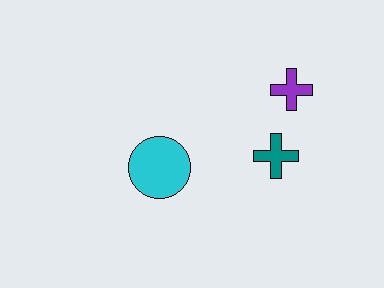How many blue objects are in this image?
There are no blue objects.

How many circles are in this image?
There is 1 circle.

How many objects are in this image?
There are 3 objects.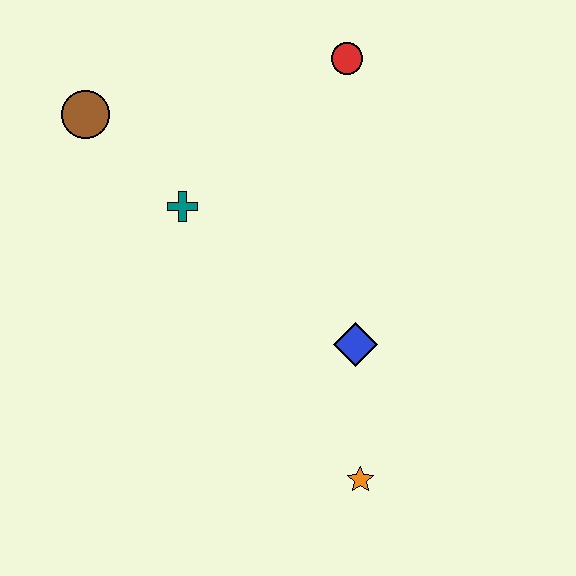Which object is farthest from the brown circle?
The orange star is farthest from the brown circle.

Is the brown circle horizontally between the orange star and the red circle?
No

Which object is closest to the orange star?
The blue diamond is closest to the orange star.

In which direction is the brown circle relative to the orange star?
The brown circle is above the orange star.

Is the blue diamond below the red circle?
Yes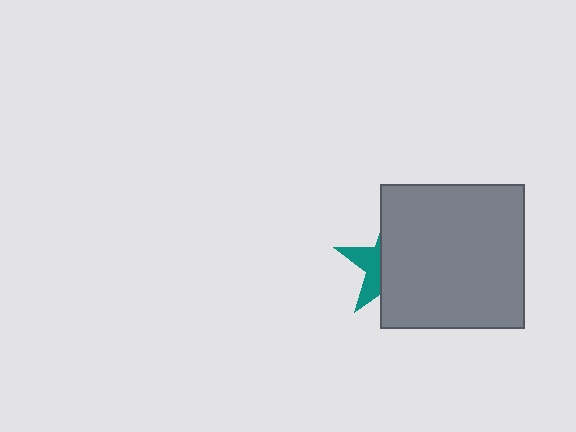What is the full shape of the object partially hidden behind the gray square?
The partially hidden object is a teal star.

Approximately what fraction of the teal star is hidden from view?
Roughly 66% of the teal star is hidden behind the gray square.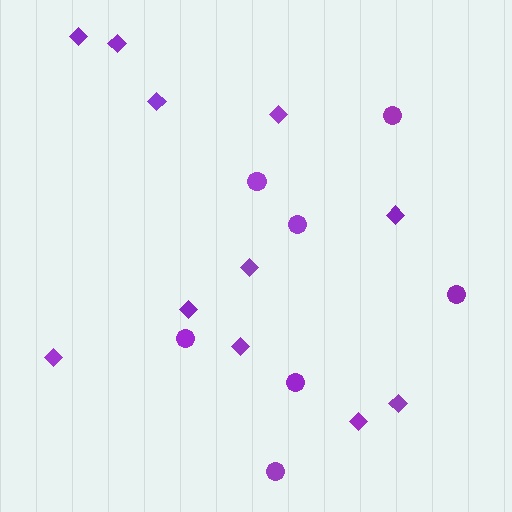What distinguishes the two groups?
There are 2 groups: one group of diamonds (11) and one group of circles (7).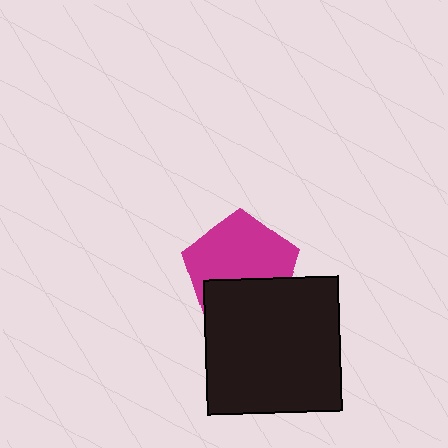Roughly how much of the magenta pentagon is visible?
About half of it is visible (roughly 63%).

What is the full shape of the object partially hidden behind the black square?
The partially hidden object is a magenta pentagon.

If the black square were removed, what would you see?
You would see the complete magenta pentagon.